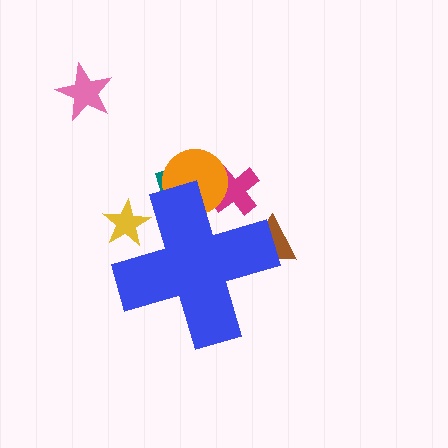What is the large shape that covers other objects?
A blue cross.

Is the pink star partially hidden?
No, the pink star is fully visible.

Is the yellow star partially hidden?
Yes, the yellow star is partially hidden behind the blue cross.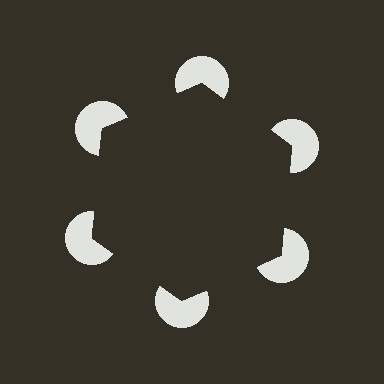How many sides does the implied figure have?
6 sides.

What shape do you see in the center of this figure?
An illusory hexagon — its edges are inferred from the aligned wedge cuts in the pac-man discs, not physically drawn.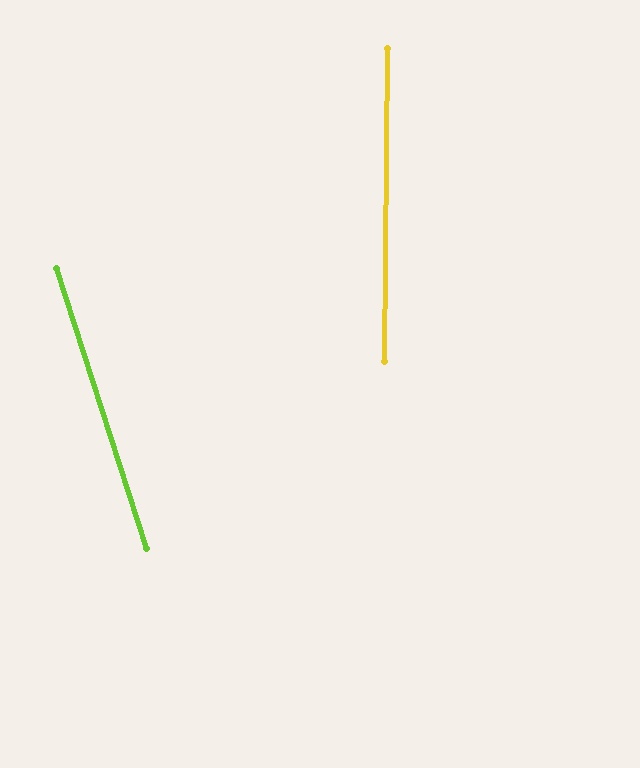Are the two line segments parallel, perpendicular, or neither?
Neither parallel nor perpendicular — they differ by about 18°.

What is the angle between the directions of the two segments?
Approximately 18 degrees.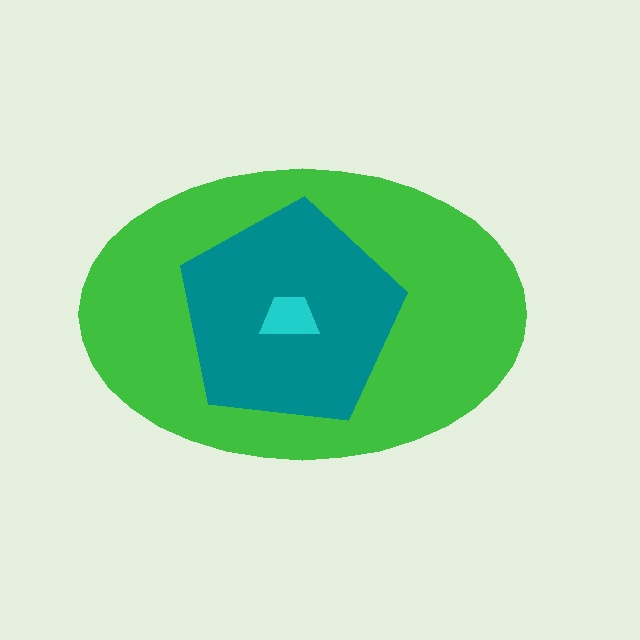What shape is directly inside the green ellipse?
The teal pentagon.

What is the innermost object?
The cyan trapezoid.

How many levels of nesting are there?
3.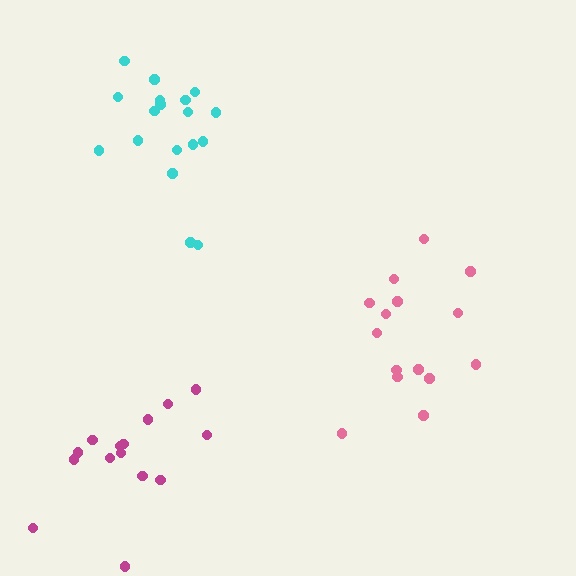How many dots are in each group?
Group 1: 15 dots, Group 2: 15 dots, Group 3: 18 dots (48 total).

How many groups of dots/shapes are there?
There are 3 groups.